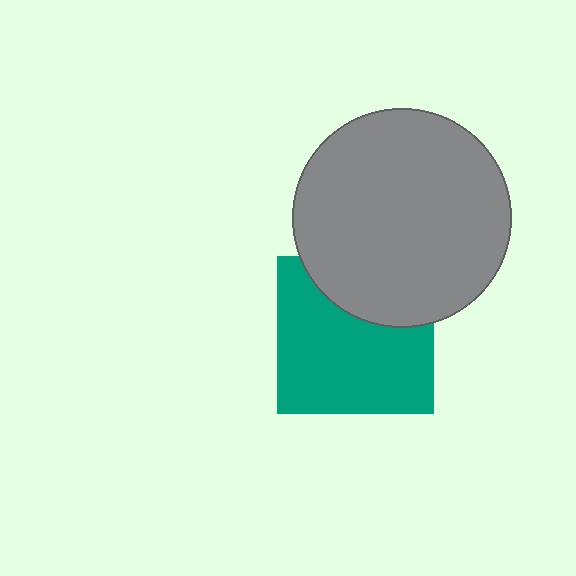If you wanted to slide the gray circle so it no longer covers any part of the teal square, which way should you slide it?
Slide it up — that is the most direct way to separate the two shapes.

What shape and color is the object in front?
The object in front is a gray circle.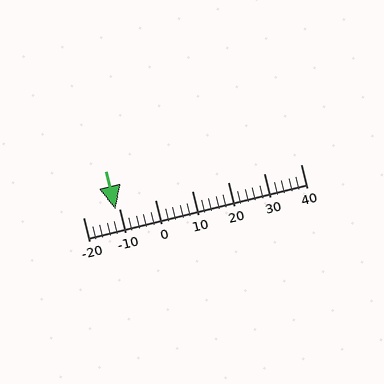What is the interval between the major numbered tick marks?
The major tick marks are spaced 10 units apart.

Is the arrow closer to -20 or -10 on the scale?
The arrow is closer to -10.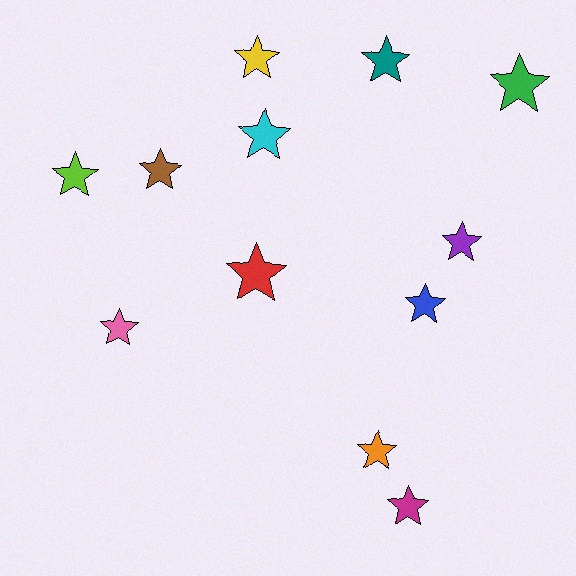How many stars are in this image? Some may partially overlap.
There are 12 stars.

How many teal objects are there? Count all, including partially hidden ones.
There is 1 teal object.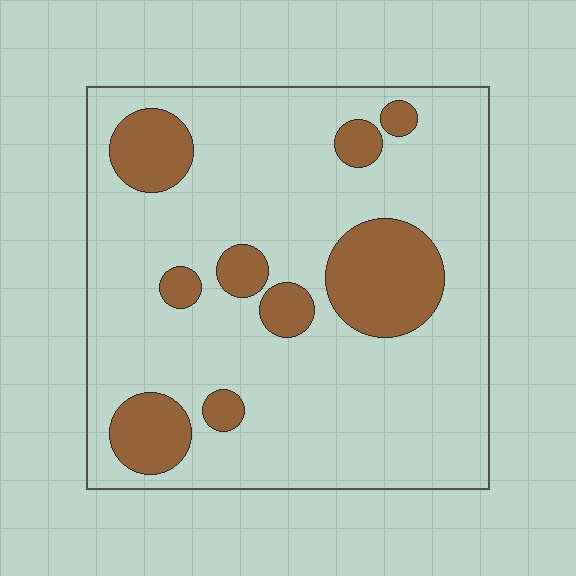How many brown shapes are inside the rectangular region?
9.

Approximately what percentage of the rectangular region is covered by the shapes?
Approximately 20%.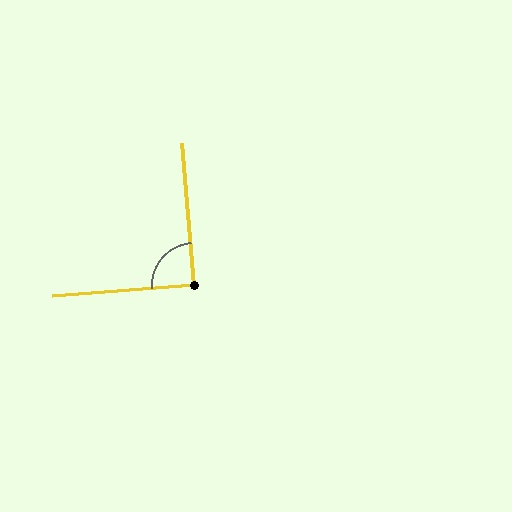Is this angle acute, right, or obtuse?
It is approximately a right angle.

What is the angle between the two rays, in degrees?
Approximately 89 degrees.